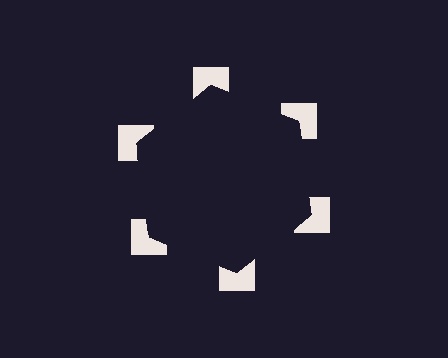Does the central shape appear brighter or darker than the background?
It typically appears slightly darker than the background, even though no actual brightness change is drawn.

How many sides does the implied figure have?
6 sides.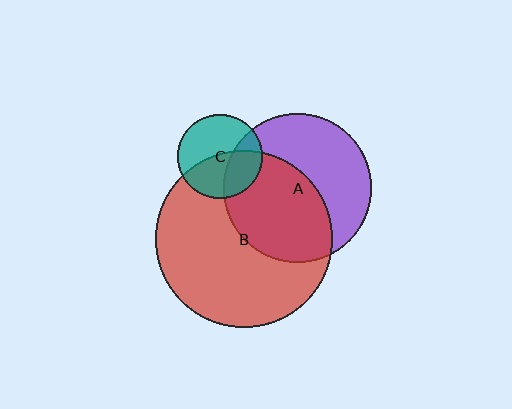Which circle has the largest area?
Circle B (red).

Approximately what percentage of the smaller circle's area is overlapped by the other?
Approximately 30%.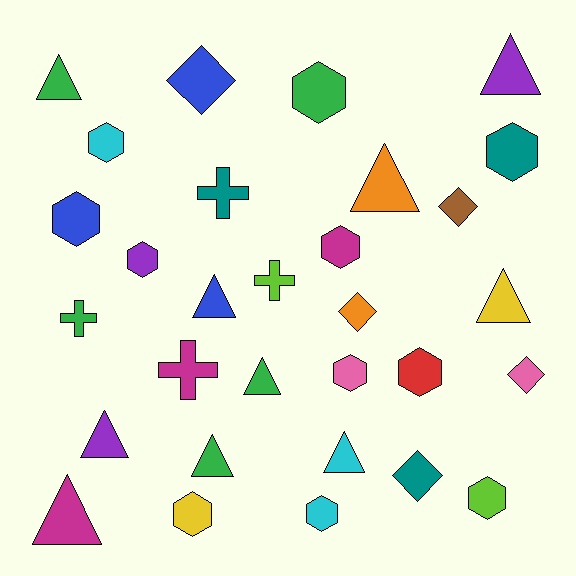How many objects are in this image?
There are 30 objects.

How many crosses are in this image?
There are 4 crosses.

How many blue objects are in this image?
There are 3 blue objects.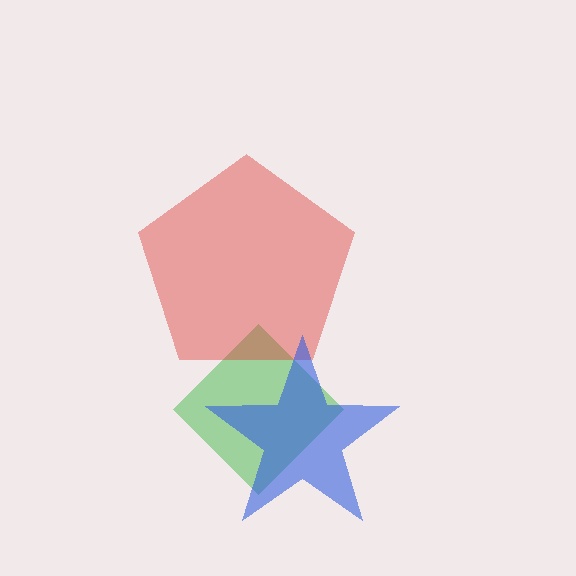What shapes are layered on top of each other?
The layered shapes are: a green diamond, a red pentagon, a blue star.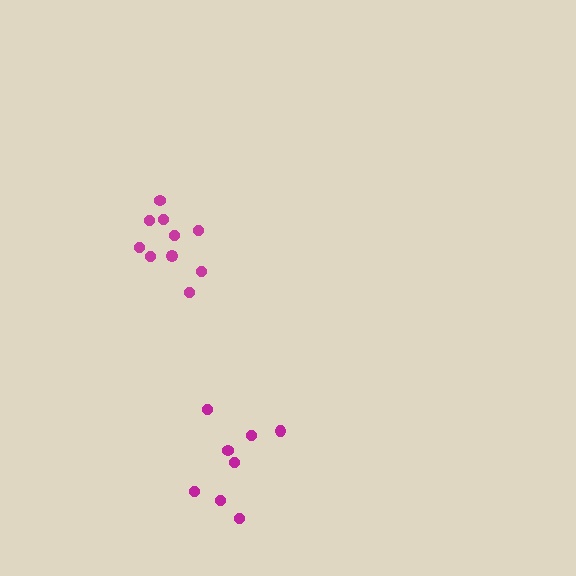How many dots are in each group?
Group 1: 8 dots, Group 2: 10 dots (18 total).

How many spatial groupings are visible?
There are 2 spatial groupings.